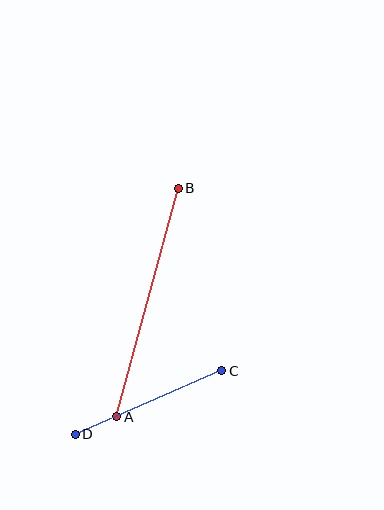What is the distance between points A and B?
The distance is approximately 237 pixels.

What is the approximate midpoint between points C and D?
The midpoint is at approximately (149, 402) pixels.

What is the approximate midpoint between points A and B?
The midpoint is at approximately (147, 303) pixels.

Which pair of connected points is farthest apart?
Points A and B are farthest apart.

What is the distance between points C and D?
The distance is approximately 160 pixels.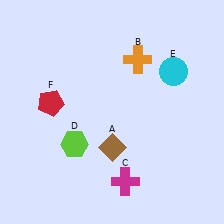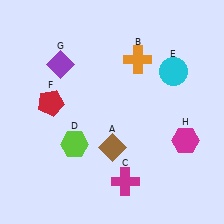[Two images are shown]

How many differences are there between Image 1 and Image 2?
There are 2 differences between the two images.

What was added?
A purple diamond (G), a magenta hexagon (H) were added in Image 2.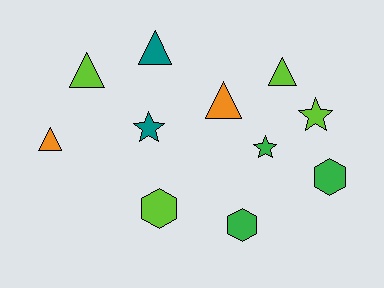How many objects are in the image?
There are 11 objects.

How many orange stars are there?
There are no orange stars.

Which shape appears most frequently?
Triangle, with 5 objects.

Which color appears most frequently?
Lime, with 4 objects.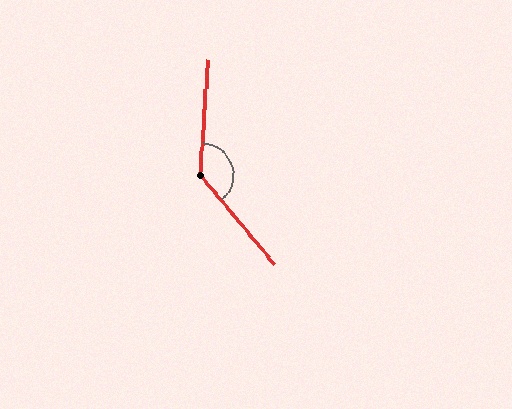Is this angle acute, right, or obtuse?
It is obtuse.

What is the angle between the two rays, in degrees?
Approximately 137 degrees.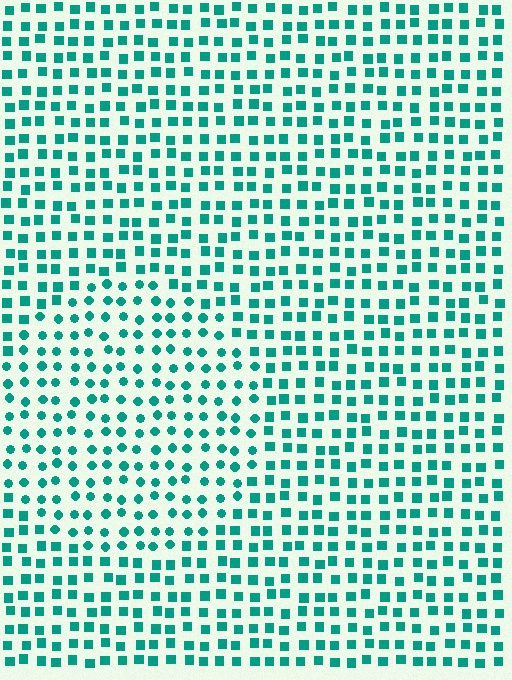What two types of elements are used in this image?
The image uses circles inside the circle region and squares outside it.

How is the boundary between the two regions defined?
The boundary is defined by a change in element shape: circles inside vs. squares outside. All elements share the same color and spacing.